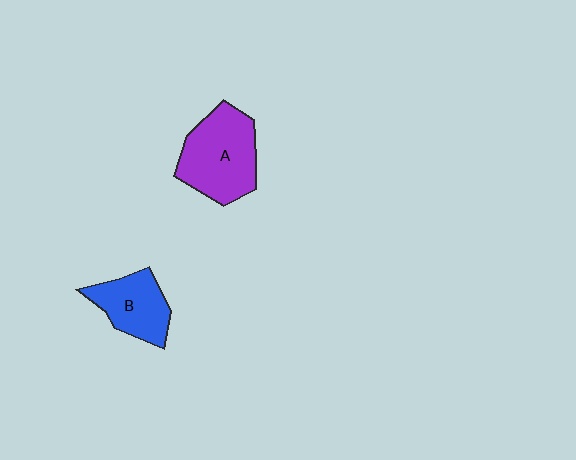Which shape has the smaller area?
Shape B (blue).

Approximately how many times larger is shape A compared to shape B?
Approximately 1.5 times.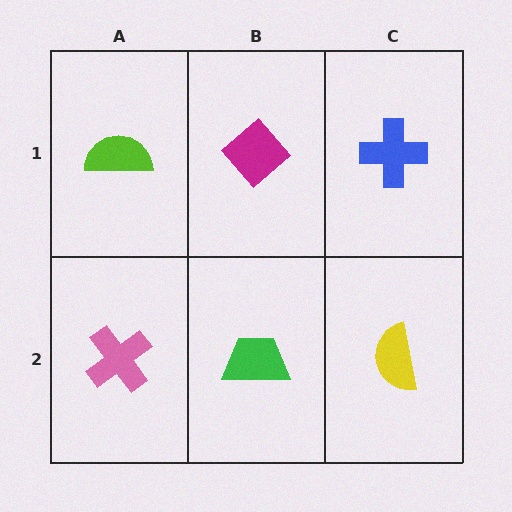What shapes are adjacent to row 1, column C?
A yellow semicircle (row 2, column C), a magenta diamond (row 1, column B).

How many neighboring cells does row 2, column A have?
2.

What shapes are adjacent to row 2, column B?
A magenta diamond (row 1, column B), a pink cross (row 2, column A), a yellow semicircle (row 2, column C).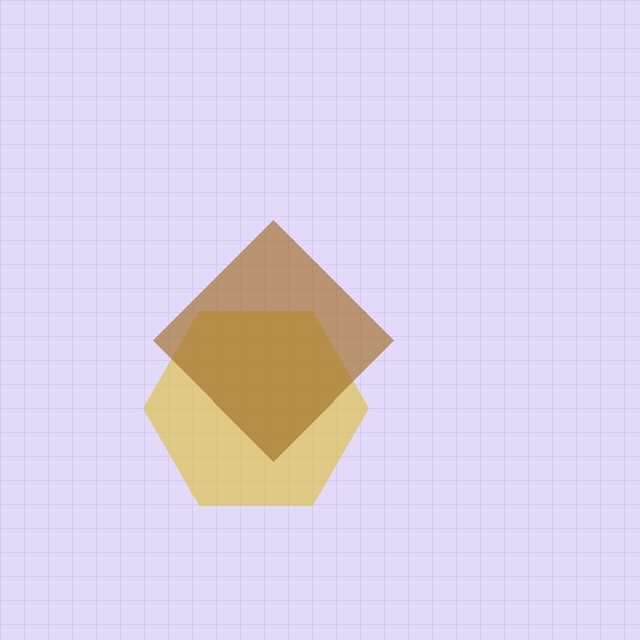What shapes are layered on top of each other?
The layered shapes are: a yellow hexagon, a brown diamond.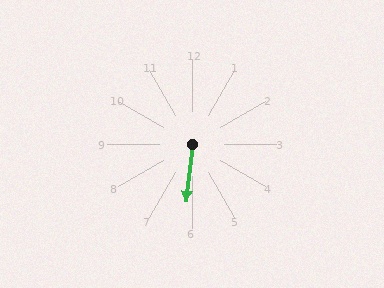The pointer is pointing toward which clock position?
Roughly 6 o'clock.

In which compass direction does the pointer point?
South.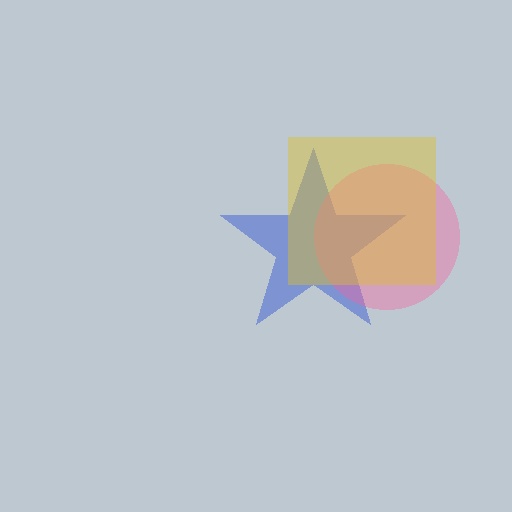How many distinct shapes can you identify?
There are 3 distinct shapes: a blue star, a pink circle, a yellow square.